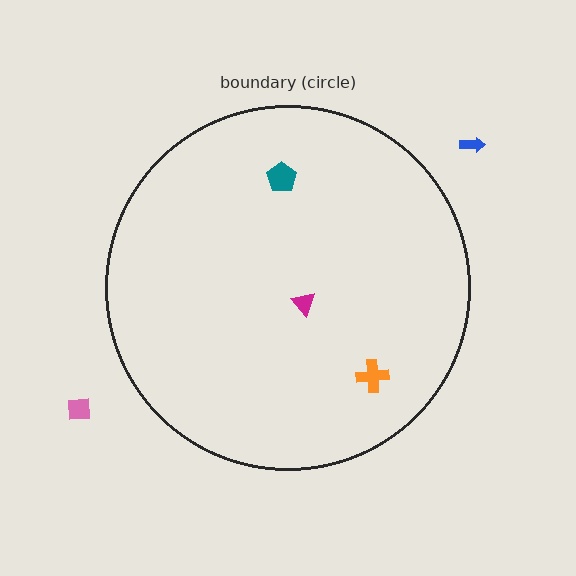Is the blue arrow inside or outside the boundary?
Outside.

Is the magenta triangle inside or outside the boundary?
Inside.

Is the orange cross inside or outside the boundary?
Inside.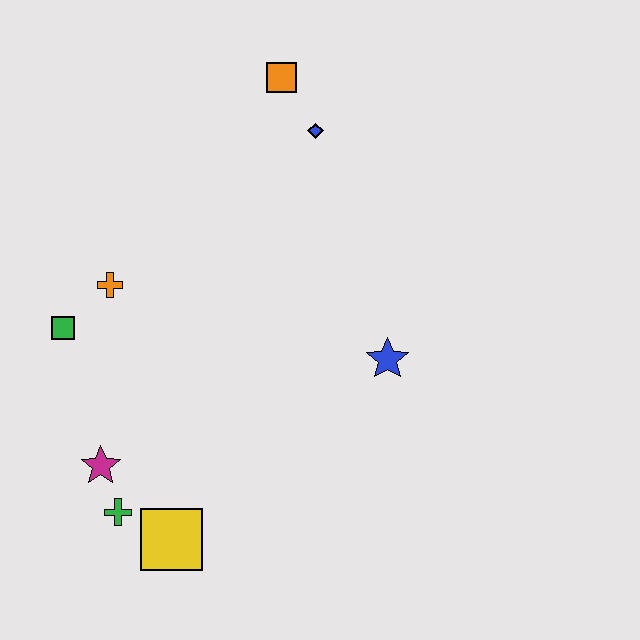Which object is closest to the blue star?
The blue diamond is closest to the blue star.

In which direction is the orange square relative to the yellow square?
The orange square is above the yellow square.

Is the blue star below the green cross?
No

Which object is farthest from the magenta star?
The orange square is farthest from the magenta star.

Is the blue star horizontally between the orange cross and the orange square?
No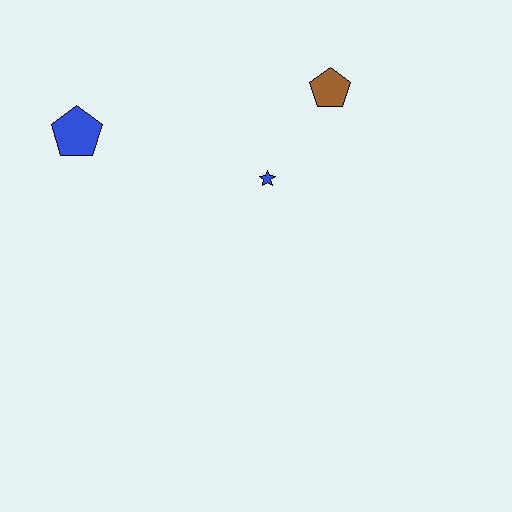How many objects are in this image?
There are 3 objects.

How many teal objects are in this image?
There are no teal objects.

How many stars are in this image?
There is 1 star.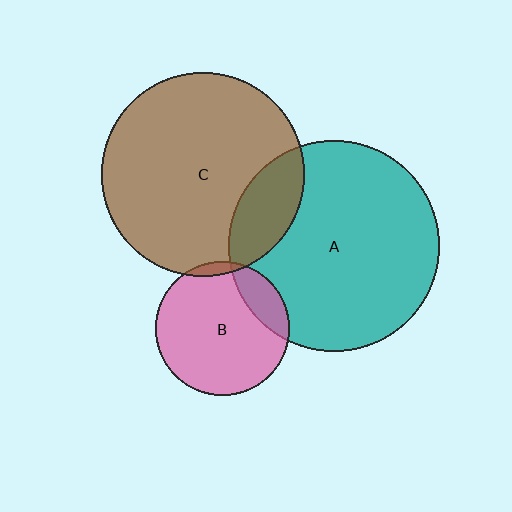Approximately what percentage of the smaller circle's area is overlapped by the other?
Approximately 15%.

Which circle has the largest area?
Circle A (teal).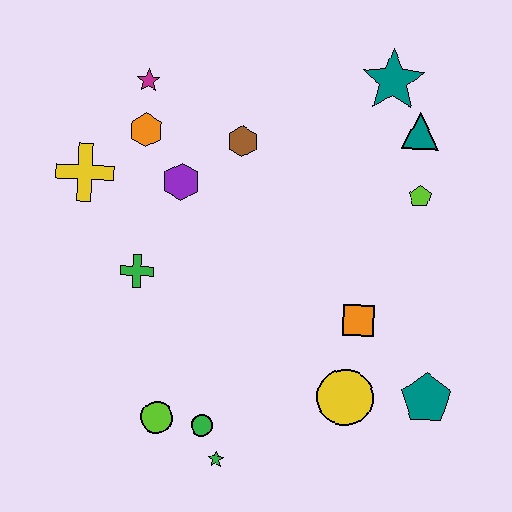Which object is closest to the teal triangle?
The teal star is closest to the teal triangle.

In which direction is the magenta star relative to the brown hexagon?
The magenta star is to the left of the brown hexagon.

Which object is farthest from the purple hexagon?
The teal pentagon is farthest from the purple hexagon.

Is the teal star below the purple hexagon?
No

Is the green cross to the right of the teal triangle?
No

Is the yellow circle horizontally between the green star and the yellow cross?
No